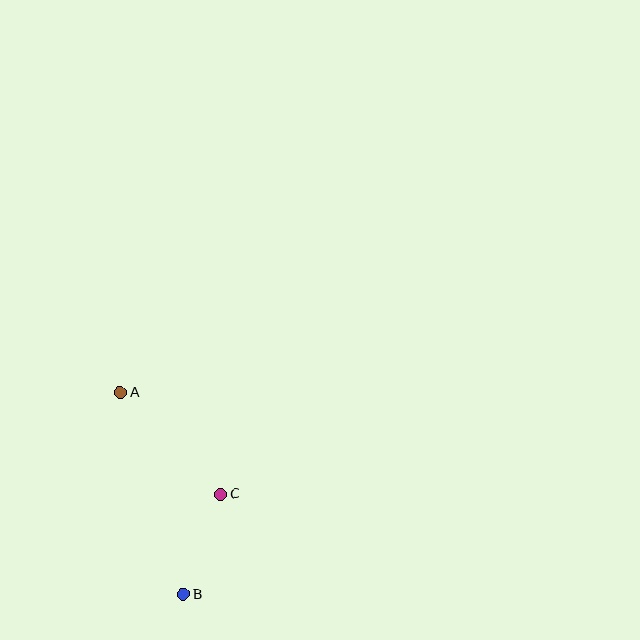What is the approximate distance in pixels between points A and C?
The distance between A and C is approximately 143 pixels.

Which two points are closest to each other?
Points B and C are closest to each other.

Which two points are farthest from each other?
Points A and B are farthest from each other.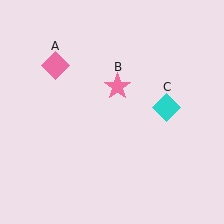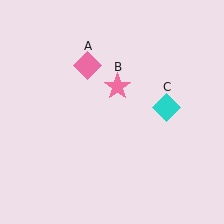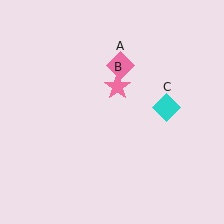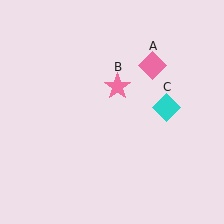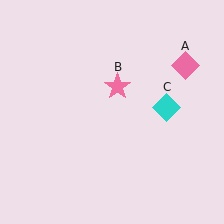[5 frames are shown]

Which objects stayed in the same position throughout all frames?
Pink star (object B) and cyan diamond (object C) remained stationary.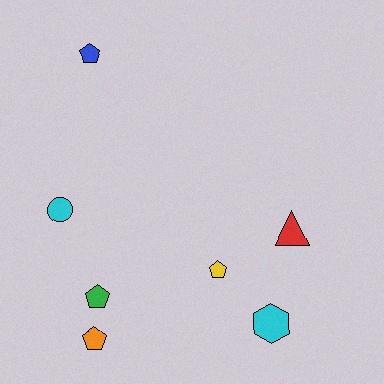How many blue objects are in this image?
There is 1 blue object.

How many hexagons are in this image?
There is 1 hexagon.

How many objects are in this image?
There are 7 objects.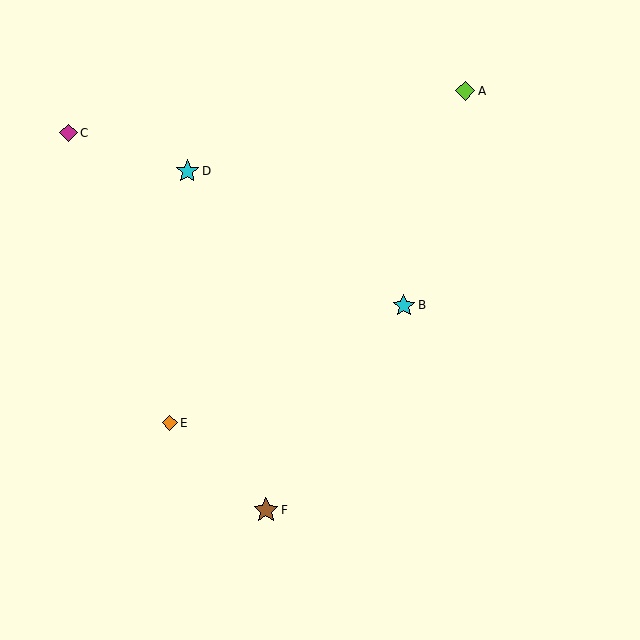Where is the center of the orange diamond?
The center of the orange diamond is at (170, 423).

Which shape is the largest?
The brown star (labeled F) is the largest.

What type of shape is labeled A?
Shape A is a lime diamond.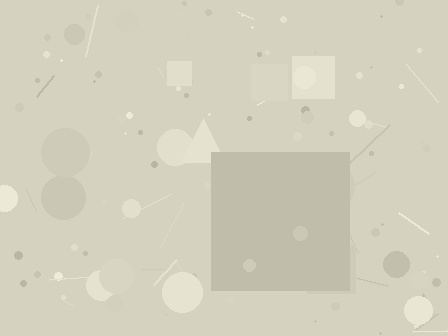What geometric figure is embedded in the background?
A square is embedded in the background.